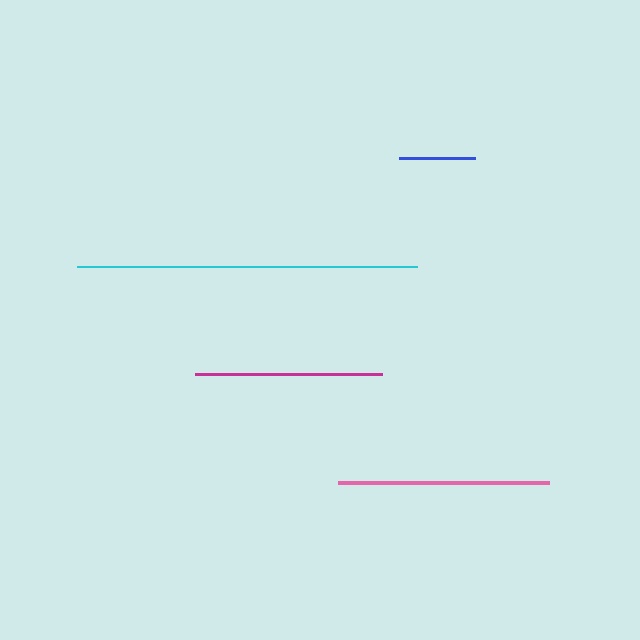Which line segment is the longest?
The cyan line is the longest at approximately 340 pixels.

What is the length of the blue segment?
The blue segment is approximately 76 pixels long.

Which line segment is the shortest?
The blue line is the shortest at approximately 76 pixels.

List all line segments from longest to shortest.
From longest to shortest: cyan, pink, magenta, blue.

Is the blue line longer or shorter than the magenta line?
The magenta line is longer than the blue line.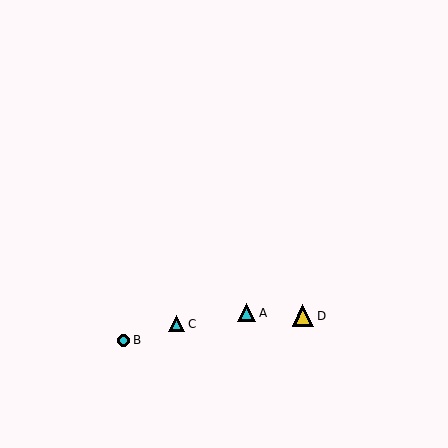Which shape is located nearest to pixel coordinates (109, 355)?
The cyan circle (labeled B) at (124, 340) is nearest to that location.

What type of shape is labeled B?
Shape B is a cyan circle.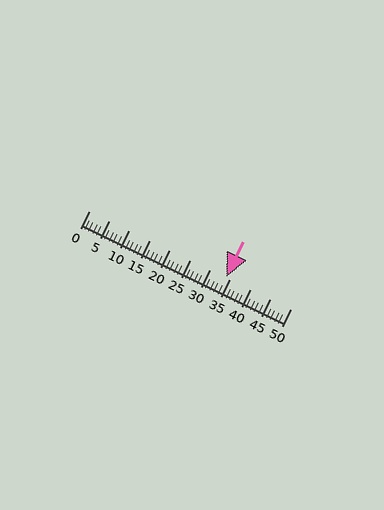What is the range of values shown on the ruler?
The ruler shows values from 0 to 50.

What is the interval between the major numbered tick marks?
The major tick marks are spaced 5 units apart.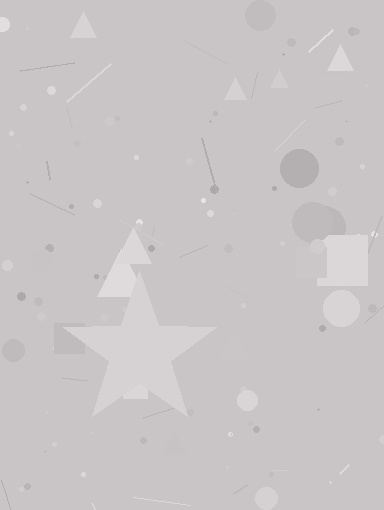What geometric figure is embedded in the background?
A star is embedded in the background.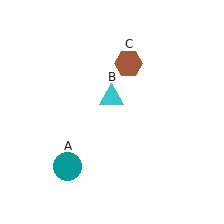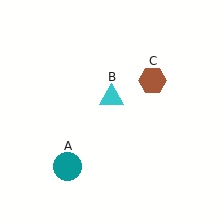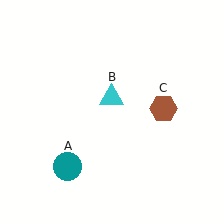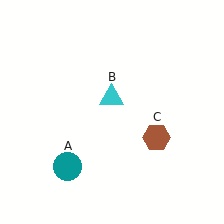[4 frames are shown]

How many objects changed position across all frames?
1 object changed position: brown hexagon (object C).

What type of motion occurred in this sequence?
The brown hexagon (object C) rotated clockwise around the center of the scene.